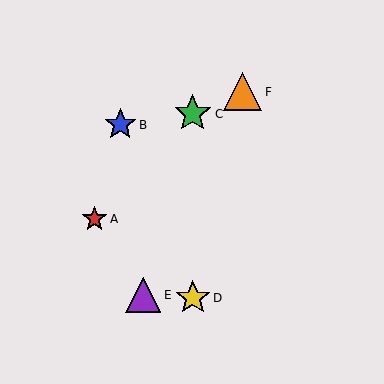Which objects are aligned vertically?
Objects C, D are aligned vertically.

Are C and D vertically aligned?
Yes, both are at x≈193.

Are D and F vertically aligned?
No, D is at x≈193 and F is at x≈243.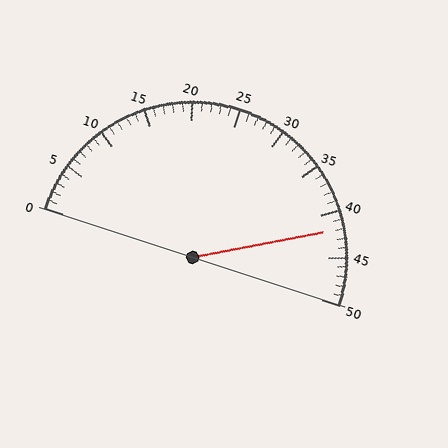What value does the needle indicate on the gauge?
The needle indicates approximately 42.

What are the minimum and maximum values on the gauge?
The gauge ranges from 0 to 50.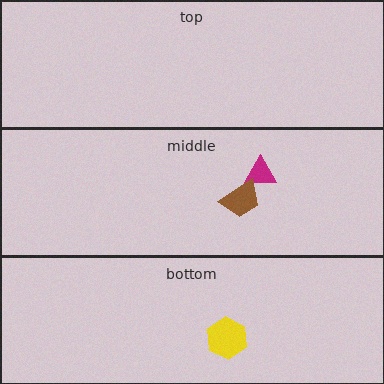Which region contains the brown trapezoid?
The middle region.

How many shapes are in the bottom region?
1.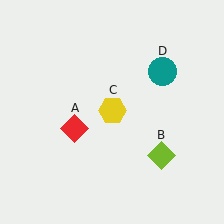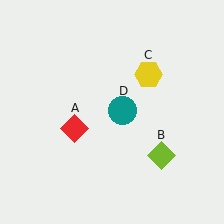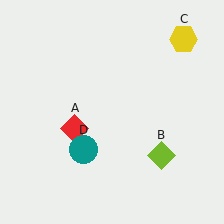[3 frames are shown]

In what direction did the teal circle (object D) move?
The teal circle (object D) moved down and to the left.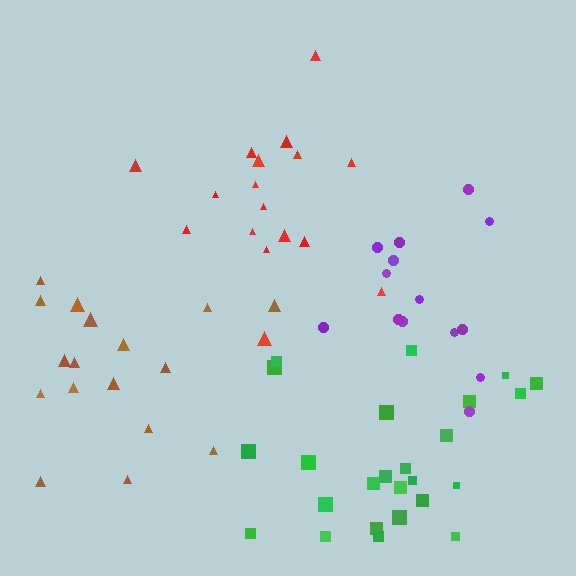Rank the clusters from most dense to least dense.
purple, green, red, brown.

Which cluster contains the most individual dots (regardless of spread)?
Green (25).